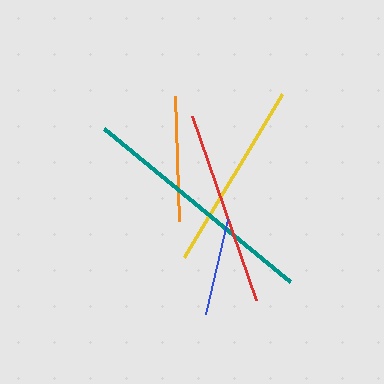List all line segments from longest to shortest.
From longest to shortest: teal, red, yellow, orange, blue.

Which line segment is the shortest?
The blue line is the shortest at approximately 98 pixels.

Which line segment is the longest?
The teal line is the longest at approximately 241 pixels.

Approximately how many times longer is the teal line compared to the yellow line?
The teal line is approximately 1.3 times the length of the yellow line.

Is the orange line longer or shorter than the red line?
The red line is longer than the orange line.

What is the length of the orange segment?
The orange segment is approximately 125 pixels long.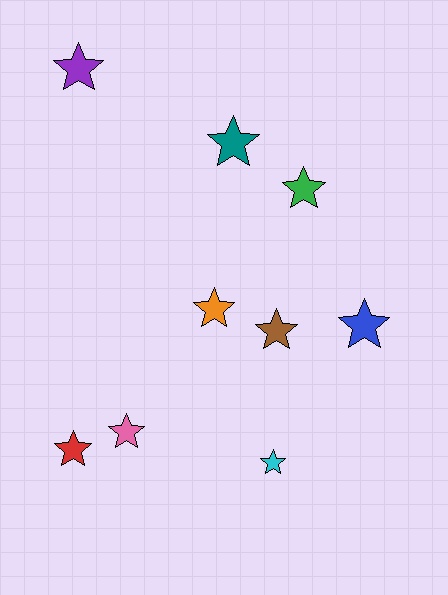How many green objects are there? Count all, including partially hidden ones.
There is 1 green object.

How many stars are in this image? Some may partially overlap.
There are 9 stars.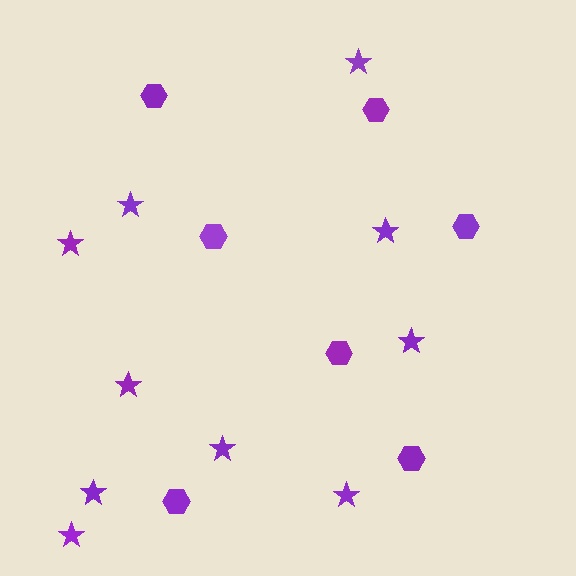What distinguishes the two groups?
There are 2 groups: one group of stars (10) and one group of hexagons (7).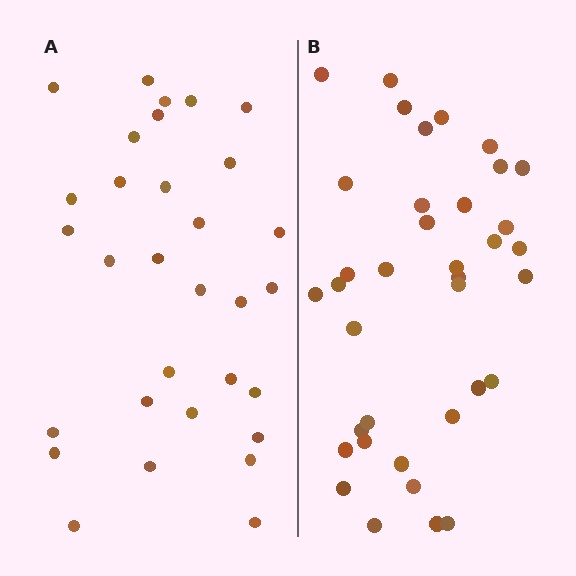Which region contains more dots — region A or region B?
Region B (the right region) has more dots.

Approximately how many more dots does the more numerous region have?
Region B has about 6 more dots than region A.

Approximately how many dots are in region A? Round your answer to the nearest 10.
About 30 dots. (The exact count is 31, which rounds to 30.)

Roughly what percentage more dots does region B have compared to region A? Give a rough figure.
About 20% more.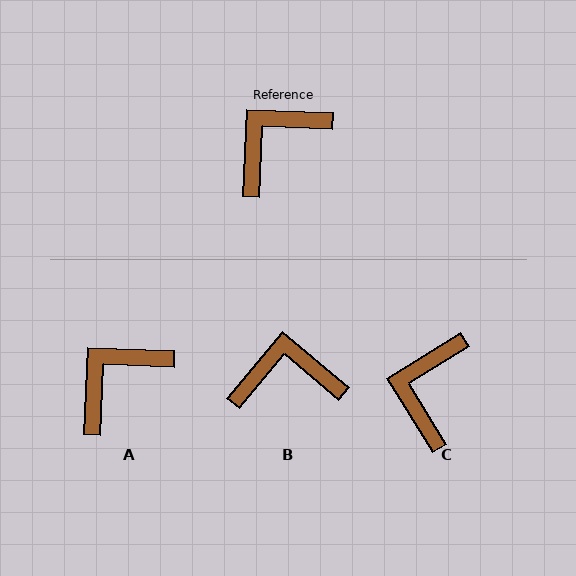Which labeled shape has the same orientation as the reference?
A.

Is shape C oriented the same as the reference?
No, it is off by about 34 degrees.